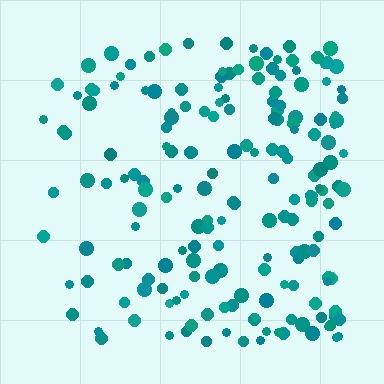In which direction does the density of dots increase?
From left to right, with the right side densest.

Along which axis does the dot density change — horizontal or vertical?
Horizontal.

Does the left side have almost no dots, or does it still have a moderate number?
Still a moderate number, just noticeably fewer than the right.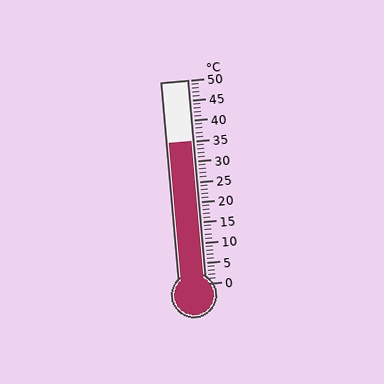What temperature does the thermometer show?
The thermometer shows approximately 35°C.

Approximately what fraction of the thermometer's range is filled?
The thermometer is filled to approximately 70% of its range.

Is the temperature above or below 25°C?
The temperature is above 25°C.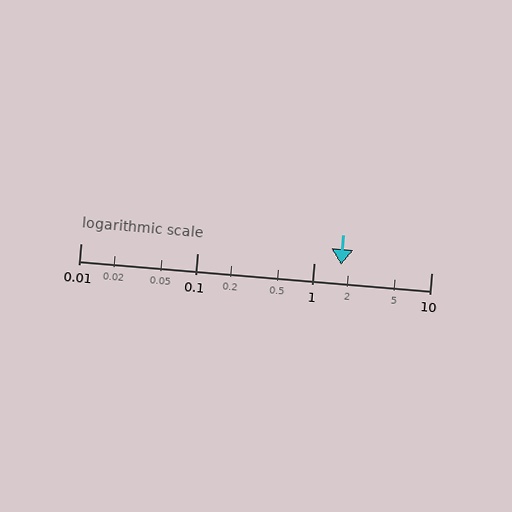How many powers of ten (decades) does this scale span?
The scale spans 3 decades, from 0.01 to 10.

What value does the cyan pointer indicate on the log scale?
The pointer indicates approximately 1.7.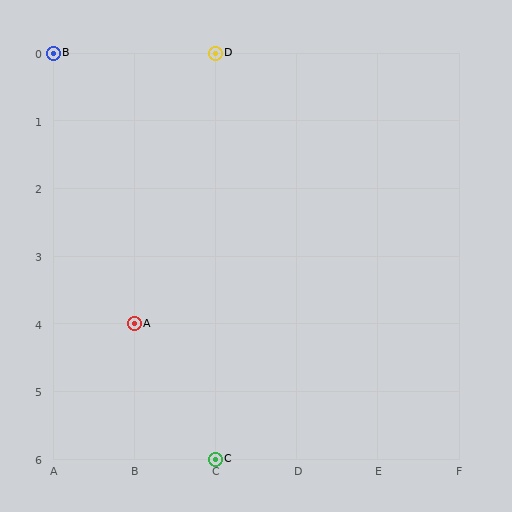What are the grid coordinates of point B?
Point B is at grid coordinates (A, 0).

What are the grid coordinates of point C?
Point C is at grid coordinates (C, 6).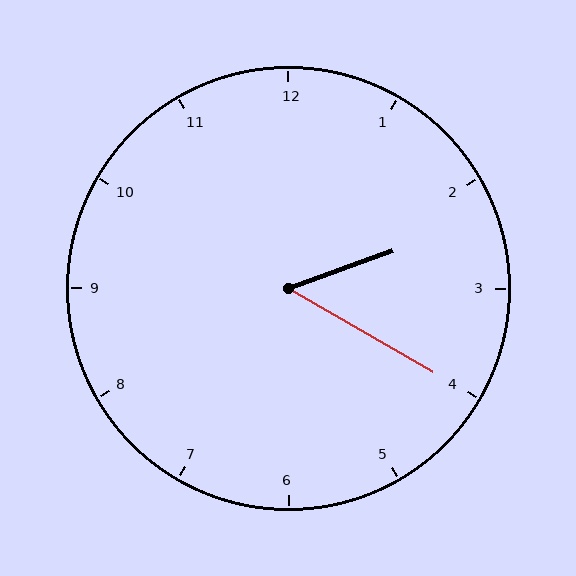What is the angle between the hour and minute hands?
Approximately 50 degrees.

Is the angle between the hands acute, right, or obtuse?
It is acute.